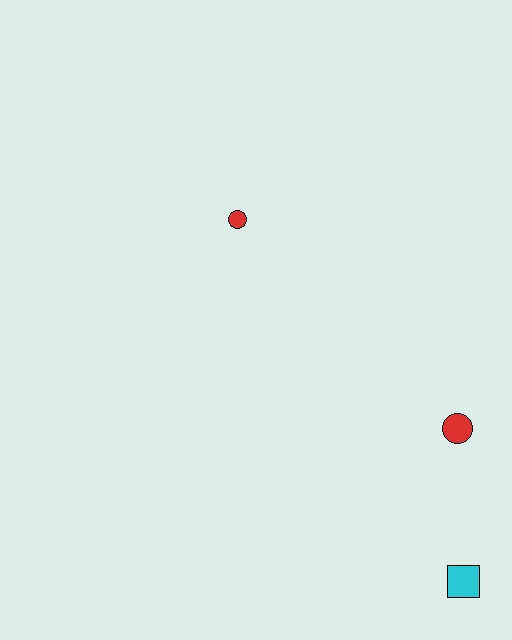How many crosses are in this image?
There are no crosses.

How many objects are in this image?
There are 3 objects.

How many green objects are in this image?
There are no green objects.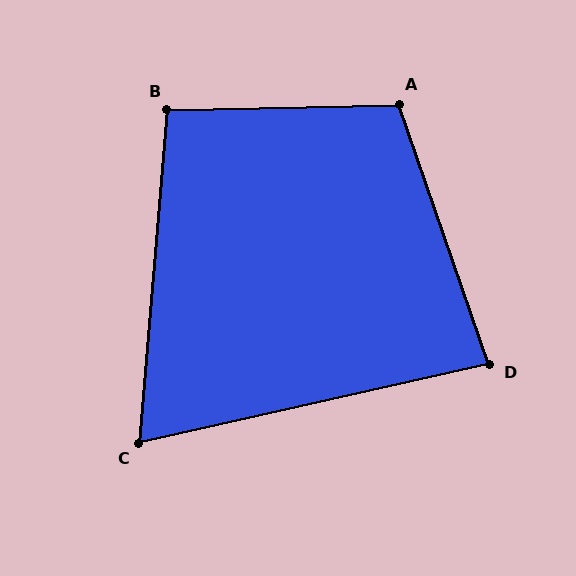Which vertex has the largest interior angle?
A, at approximately 107 degrees.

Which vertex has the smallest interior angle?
C, at approximately 73 degrees.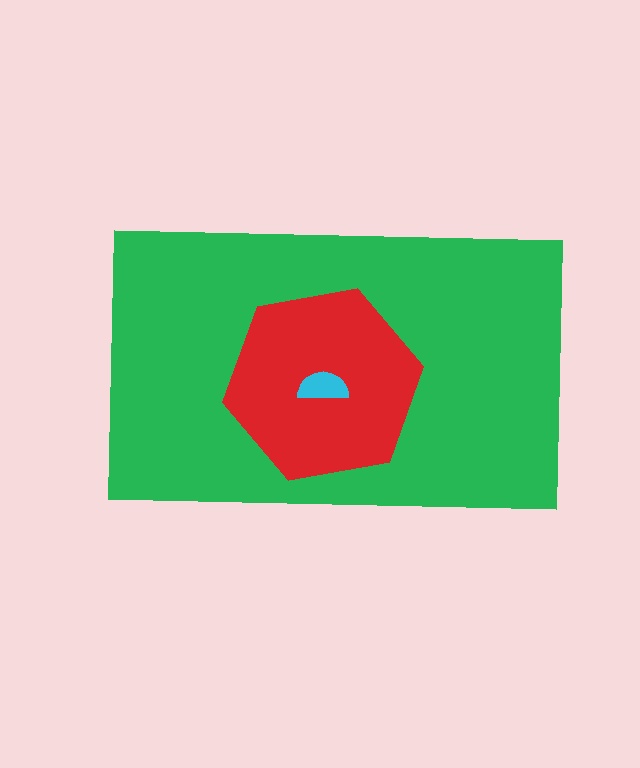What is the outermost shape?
The green rectangle.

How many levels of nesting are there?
3.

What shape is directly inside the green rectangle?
The red hexagon.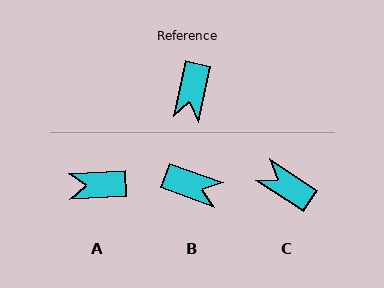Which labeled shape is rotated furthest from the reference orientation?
C, about 111 degrees away.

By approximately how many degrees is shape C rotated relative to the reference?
Approximately 111 degrees clockwise.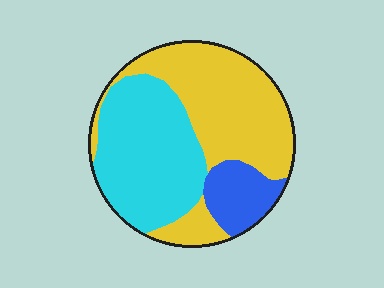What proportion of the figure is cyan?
Cyan covers about 40% of the figure.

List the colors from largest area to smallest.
From largest to smallest: yellow, cyan, blue.